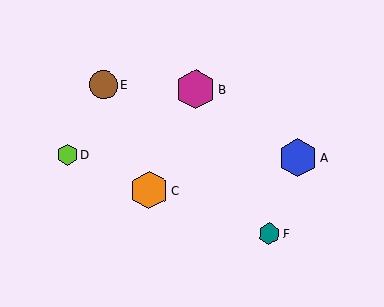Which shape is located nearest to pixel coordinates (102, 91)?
The brown circle (labeled E) at (104, 85) is nearest to that location.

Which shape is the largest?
The magenta hexagon (labeled B) is the largest.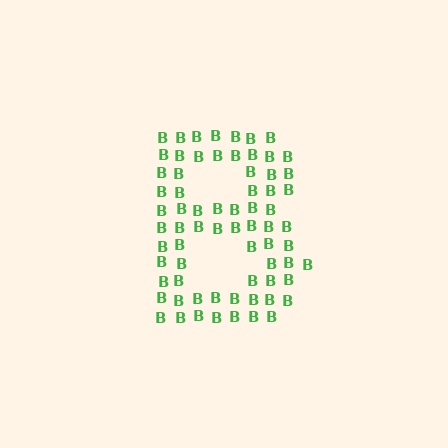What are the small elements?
The small elements are letter B's.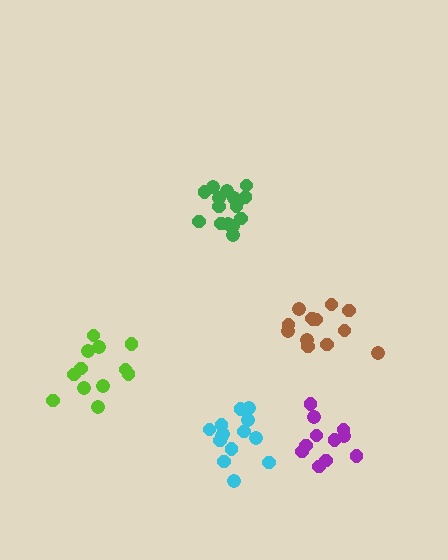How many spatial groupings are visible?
There are 5 spatial groupings.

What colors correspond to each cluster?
The clusters are colored: purple, brown, cyan, lime, green.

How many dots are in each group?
Group 1: 11 dots, Group 2: 13 dots, Group 3: 14 dots, Group 4: 12 dots, Group 5: 16 dots (66 total).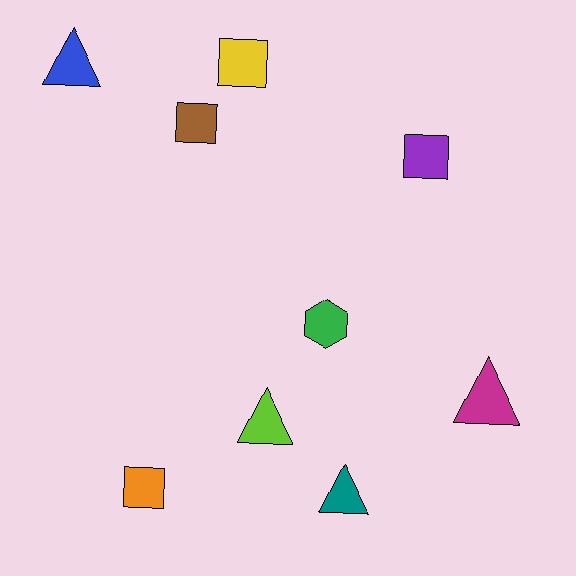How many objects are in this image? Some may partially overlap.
There are 9 objects.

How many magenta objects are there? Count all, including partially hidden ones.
There is 1 magenta object.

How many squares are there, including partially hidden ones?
There are 4 squares.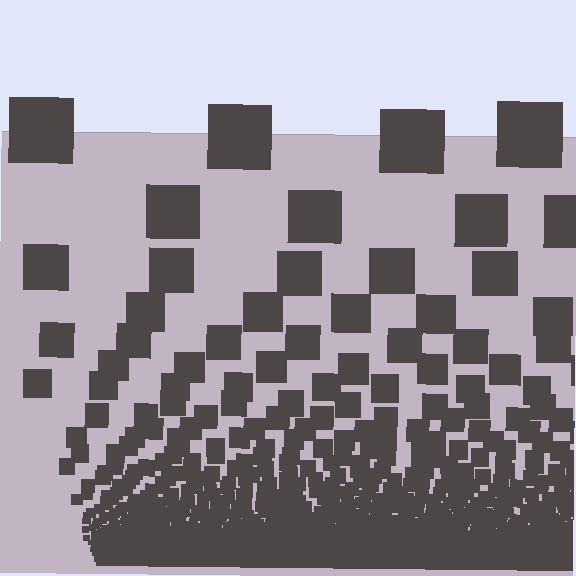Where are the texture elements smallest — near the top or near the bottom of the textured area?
Near the bottom.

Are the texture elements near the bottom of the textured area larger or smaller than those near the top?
Smaller. The gradient is inverted — elements near the bottom are smaller and denser.